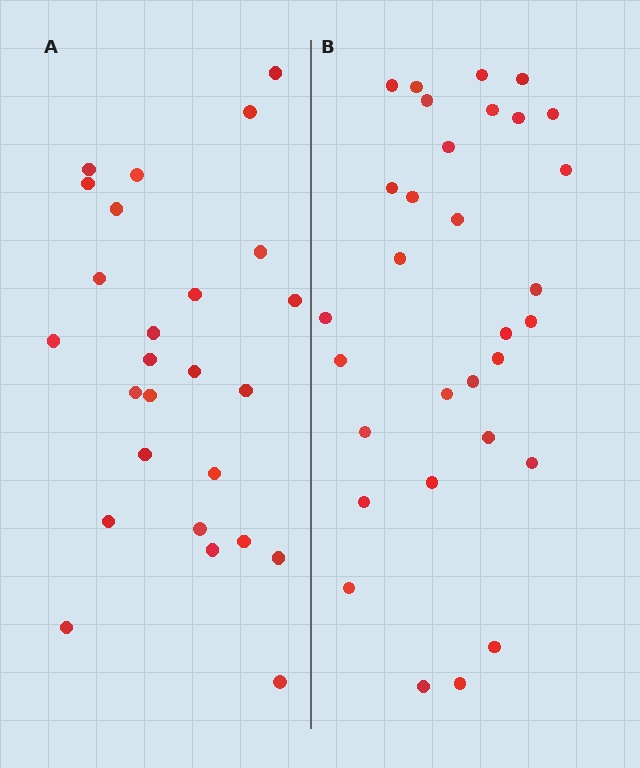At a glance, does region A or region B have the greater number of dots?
Region B (the right region) has more dots.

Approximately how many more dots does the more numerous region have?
Region B has about 5 more dots than region A.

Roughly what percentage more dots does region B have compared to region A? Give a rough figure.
About 20% more.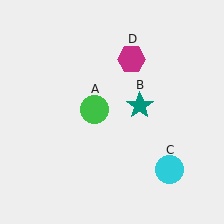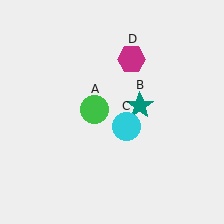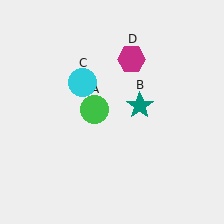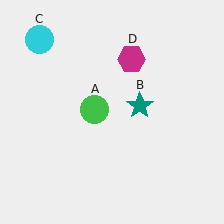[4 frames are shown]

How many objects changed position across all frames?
1 object changed position: cyan circle (object C).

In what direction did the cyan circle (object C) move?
The cyan circle (object C) moved up and to the left.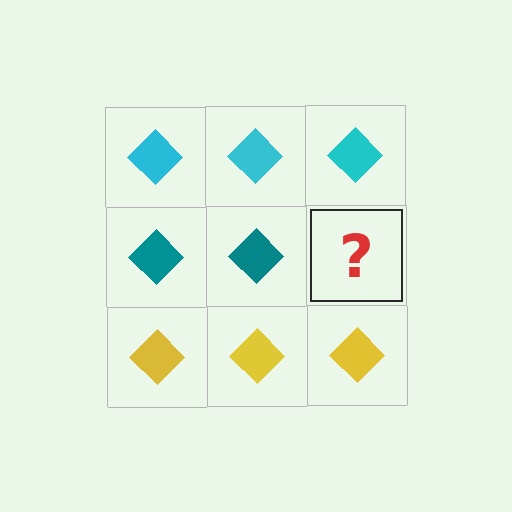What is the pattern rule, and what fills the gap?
The rule is that each row has a consistent color. The gap should be filled with a teal diamond.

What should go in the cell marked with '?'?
The missing cell should contain a teal diamond.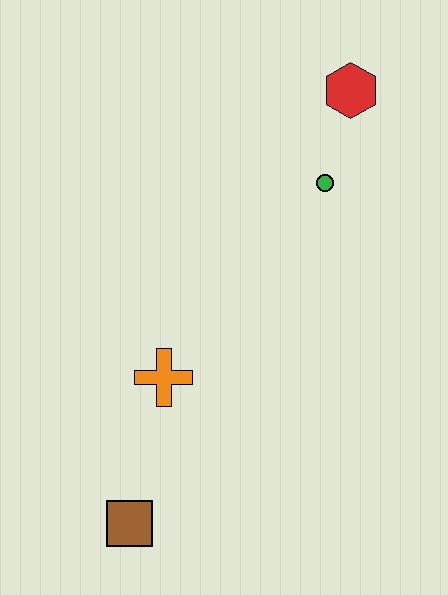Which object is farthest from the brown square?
The red hexagon is farthest from the brown square.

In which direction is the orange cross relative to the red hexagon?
The orange cross is below the red hexagon.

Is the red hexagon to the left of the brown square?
No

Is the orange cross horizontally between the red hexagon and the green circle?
No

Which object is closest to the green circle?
The red hexagon is closest to the green circle.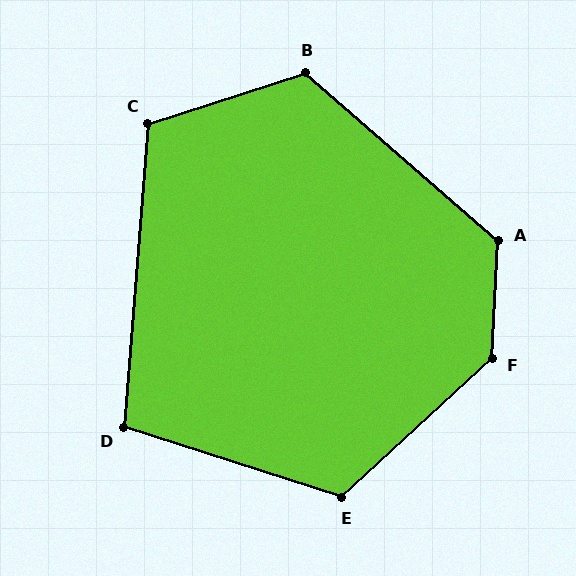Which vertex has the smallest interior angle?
D, at approximately 103 degrees.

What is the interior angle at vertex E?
Approximately 120 degrees (obtuse).